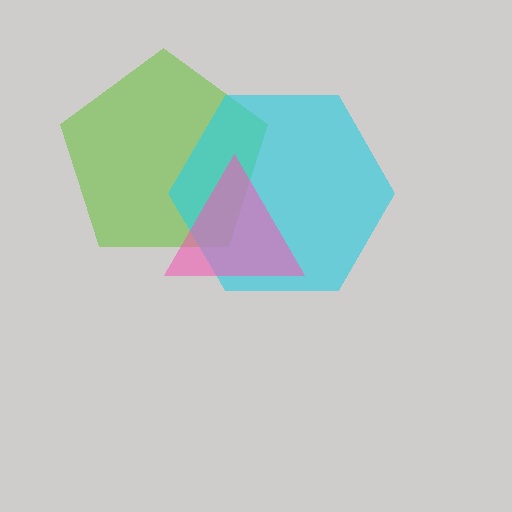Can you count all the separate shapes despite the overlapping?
Yes, there are 3 separate shapes.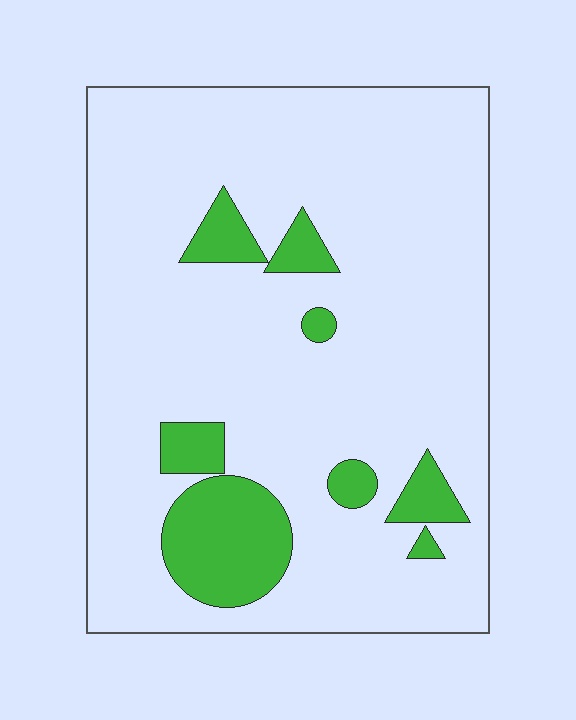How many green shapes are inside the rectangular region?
8.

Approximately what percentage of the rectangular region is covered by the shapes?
Approximately 15%.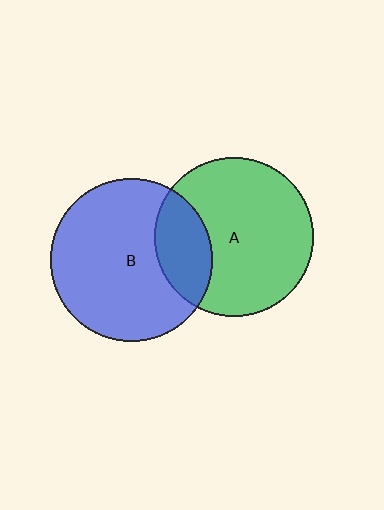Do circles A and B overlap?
Yes.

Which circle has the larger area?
Circle B (blue).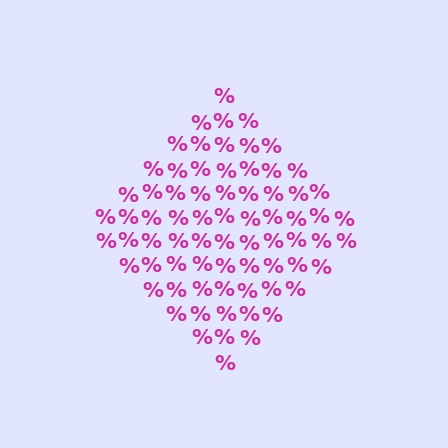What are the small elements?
The small elements are percent signs.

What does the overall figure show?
The overall figure shows a diamond.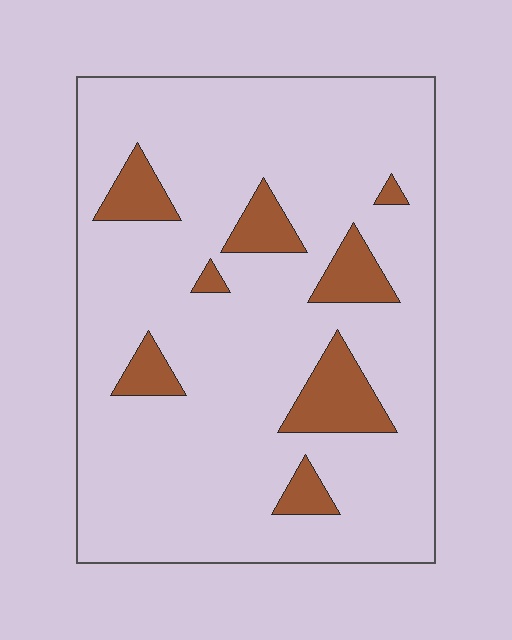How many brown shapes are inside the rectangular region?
8.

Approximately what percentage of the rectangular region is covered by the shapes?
Approximately 15%.